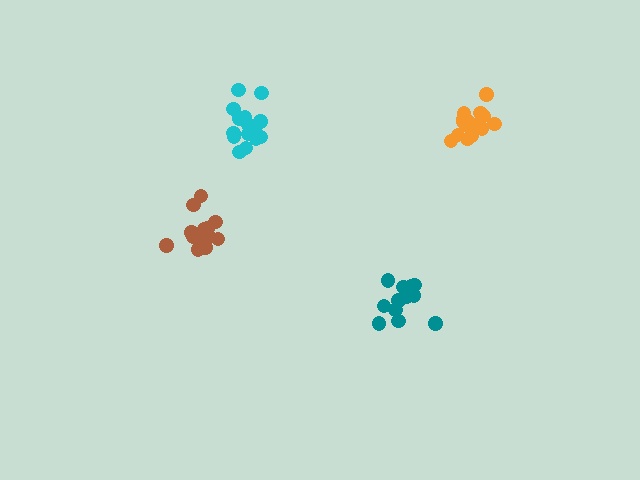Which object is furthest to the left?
The brown cluster is leftmost.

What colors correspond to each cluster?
The clusters are colored: brown, orange, cyan, teal.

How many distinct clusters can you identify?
There are 4 distinct clusters.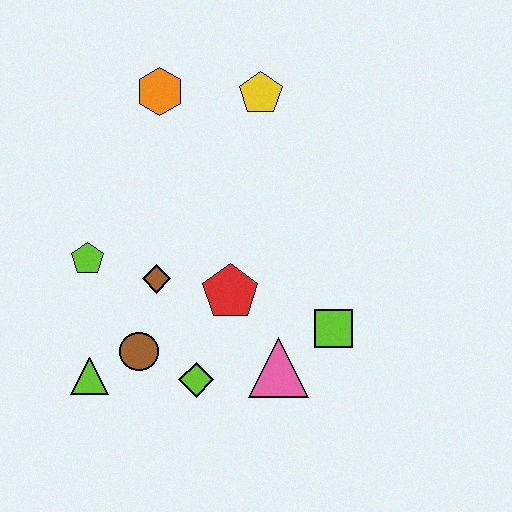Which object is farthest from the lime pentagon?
The lime square is farthest from the lime pentagon.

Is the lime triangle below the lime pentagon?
Yes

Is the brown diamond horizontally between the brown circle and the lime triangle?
No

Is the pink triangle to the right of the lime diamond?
Yes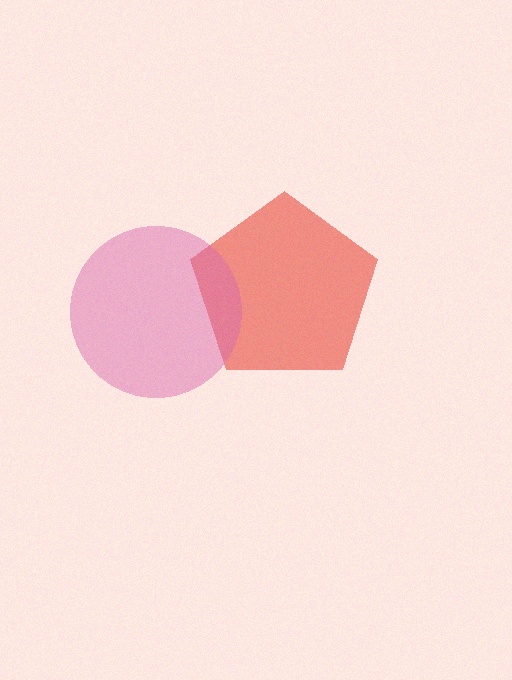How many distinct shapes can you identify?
There are 2 distinct shapes: a red pentagon, a pink circle.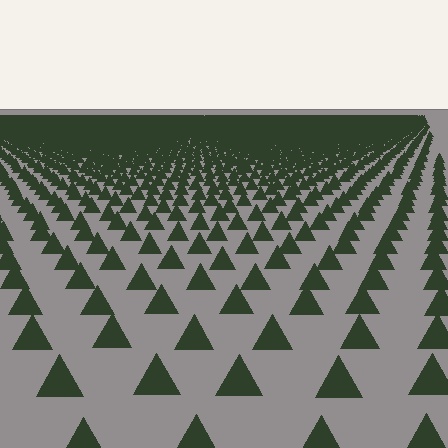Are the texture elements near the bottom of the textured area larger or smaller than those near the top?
Larger. Near the bottom, elements are closer to the viewer and appear at a bigger on-screen size.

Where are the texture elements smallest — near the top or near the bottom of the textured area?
Near the top.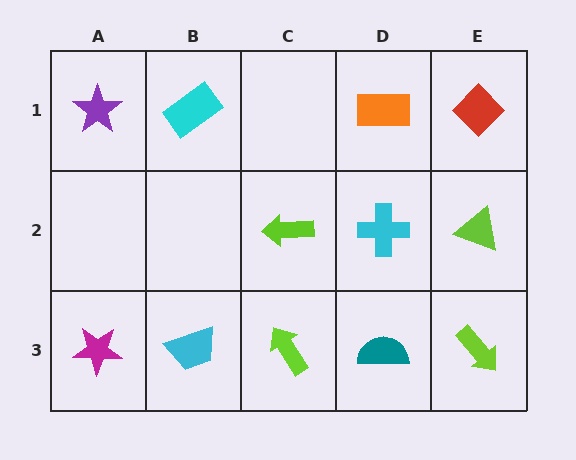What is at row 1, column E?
A red diamond.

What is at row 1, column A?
A purple star.